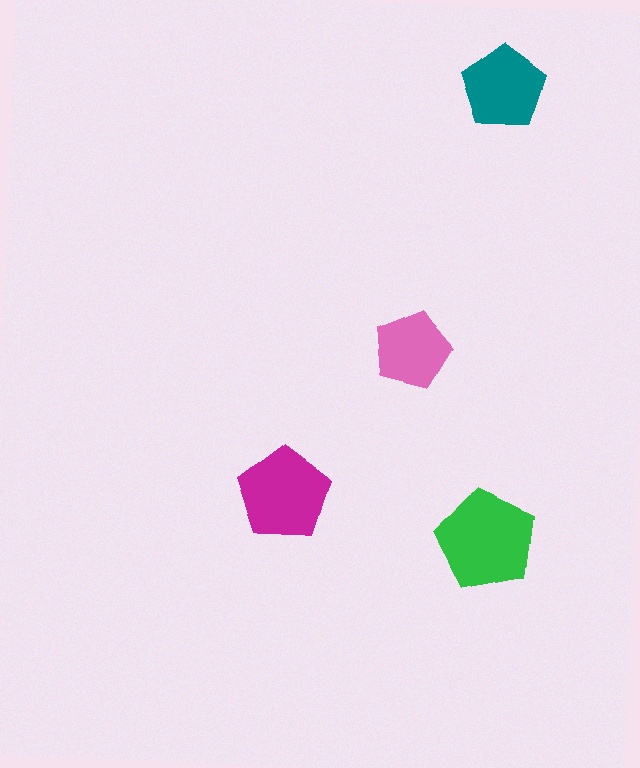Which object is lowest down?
The green pentagon is bottommost.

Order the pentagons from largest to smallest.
the green one, the magenta one, the teal one, the pink one.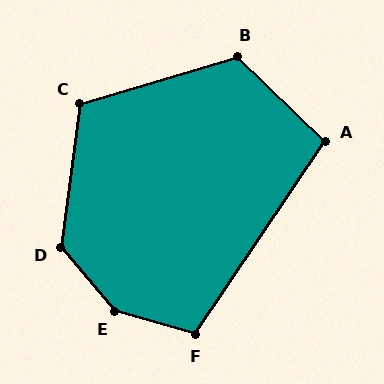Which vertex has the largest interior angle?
E, at approximately 146 degrees.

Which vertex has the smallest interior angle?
A, at approximately 100 degrees.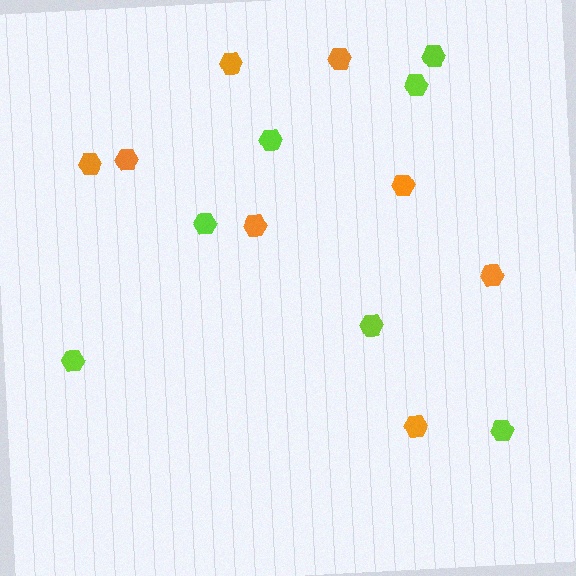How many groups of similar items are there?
There are 2 groups: one group of lime hexagons (7) and one group of orange hexagons (8).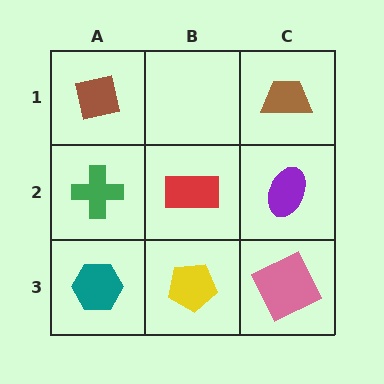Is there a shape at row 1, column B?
No, that cell is empty.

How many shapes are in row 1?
2 shapes.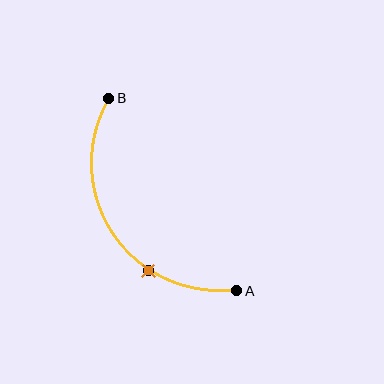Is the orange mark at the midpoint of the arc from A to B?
No. The orange mark lies on the arc but is closer to endpoint A. The arc midpoint would be at the point on the curve equidistant along the arc from both A and B.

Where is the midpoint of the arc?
The arc midpoint is the point on the curve farthest from the straight line joining A and B. It sits to the left of that line.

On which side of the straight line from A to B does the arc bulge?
The arc bulges to the left of the straight line connecting A and B.